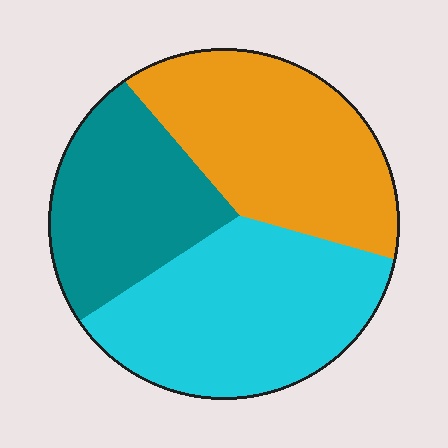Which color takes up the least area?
Teal, at roughly 25%.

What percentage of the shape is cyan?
Cyan covers around 40% of the shape.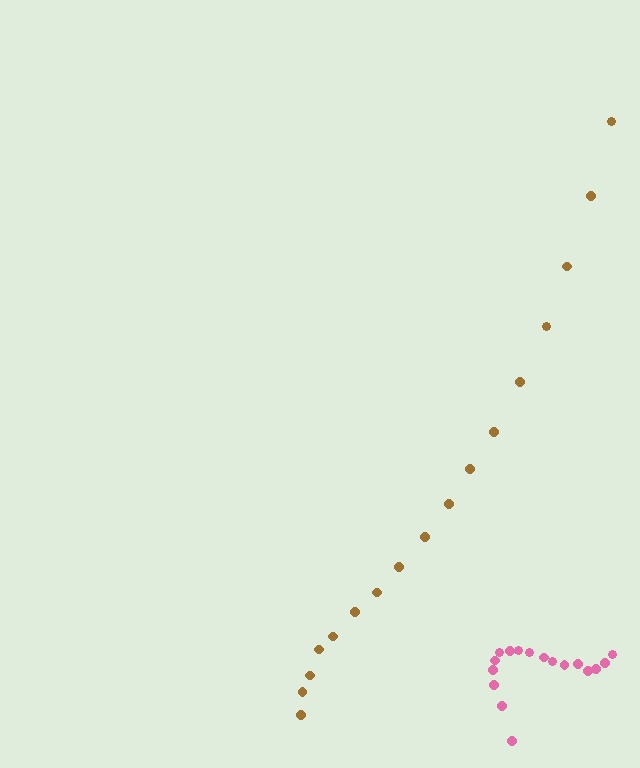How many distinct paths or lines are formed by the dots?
There are 2 distinct paths.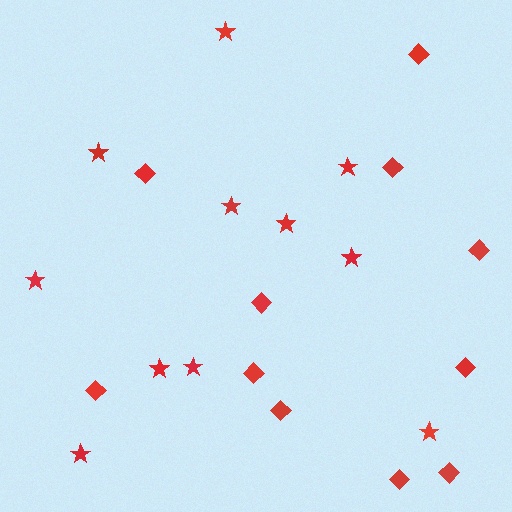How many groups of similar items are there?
There are 2 groups: one group of diamonds (11) and one group of stars (11).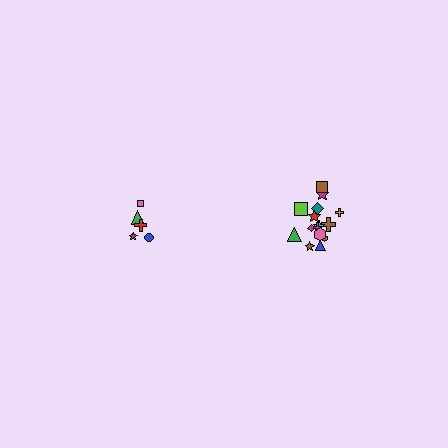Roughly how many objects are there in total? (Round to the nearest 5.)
Roughly 20 objects in total.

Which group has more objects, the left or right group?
The right group.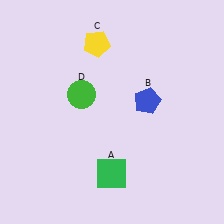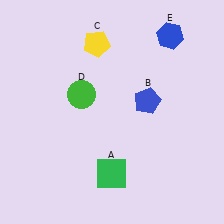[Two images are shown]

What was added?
A blue hexagon (E) was added in Image 2.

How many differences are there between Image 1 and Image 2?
There is 1 difference between the two images.